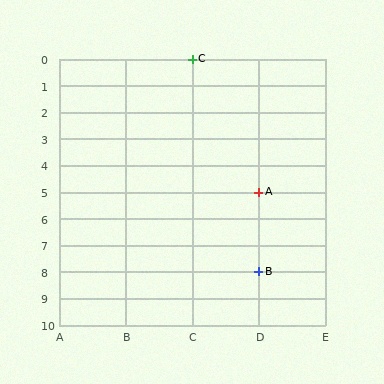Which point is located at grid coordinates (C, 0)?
Point C is at (C, 0).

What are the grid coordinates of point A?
Point A is at grid coordinates (D, 5).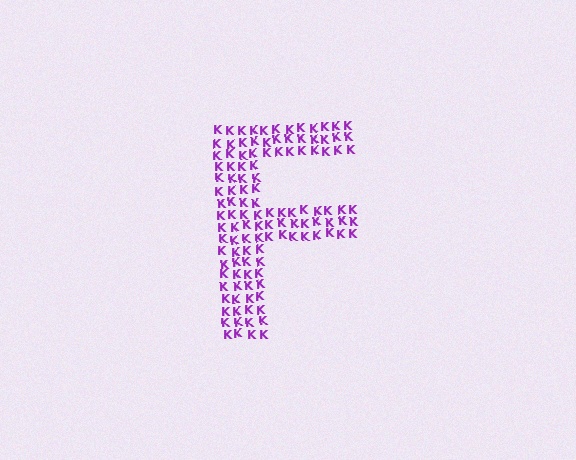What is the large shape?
The large shape is the letter F.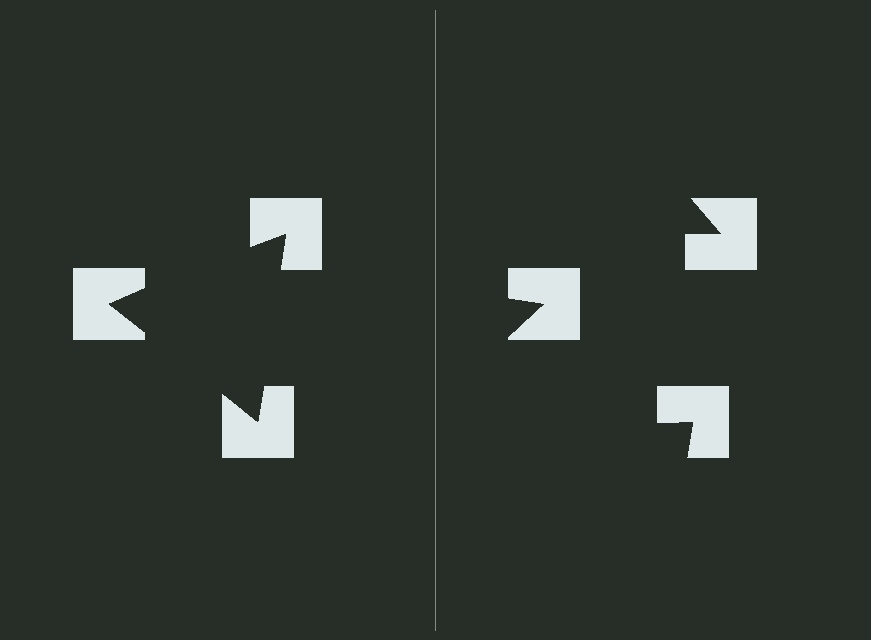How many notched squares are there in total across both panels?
6 — 3 on each side.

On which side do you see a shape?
An illusory triangle appears on the left side. On the right side the wedge cuts are rotated, so no coherent shape forms.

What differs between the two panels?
The notched squares are positioned identically on both sides; only the wedge orientations differ. On the left they align to a triangle; on the right they are misaligned.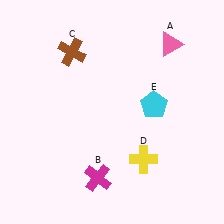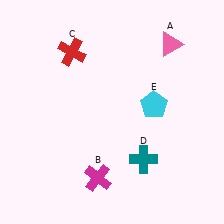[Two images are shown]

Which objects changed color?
C changed from brown to red. D changed from yellow to teal.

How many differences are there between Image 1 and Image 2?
There are 2 differences between the two images.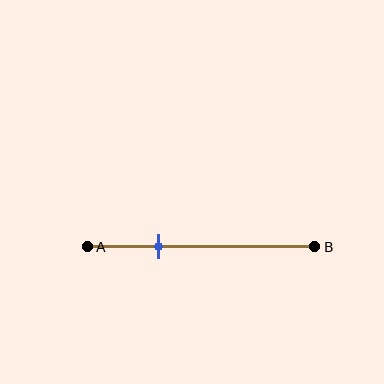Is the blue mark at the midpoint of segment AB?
No, the mark is at about 30% from A, not at the 50% midpoint.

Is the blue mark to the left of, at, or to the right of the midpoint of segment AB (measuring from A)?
The blue mark is to the left of the midpoint of segment AB.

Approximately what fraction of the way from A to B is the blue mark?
The blue mark is approximately 30% of the way from A to B.